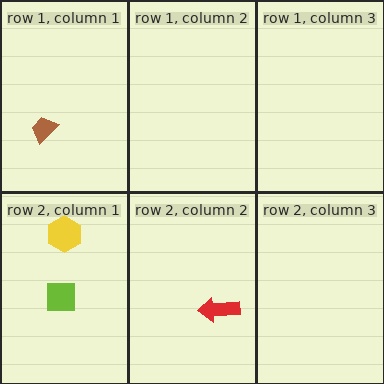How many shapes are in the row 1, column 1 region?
1.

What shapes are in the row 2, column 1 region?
The lime square, the yellow hexagon.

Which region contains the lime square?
The row 2, column 1 region.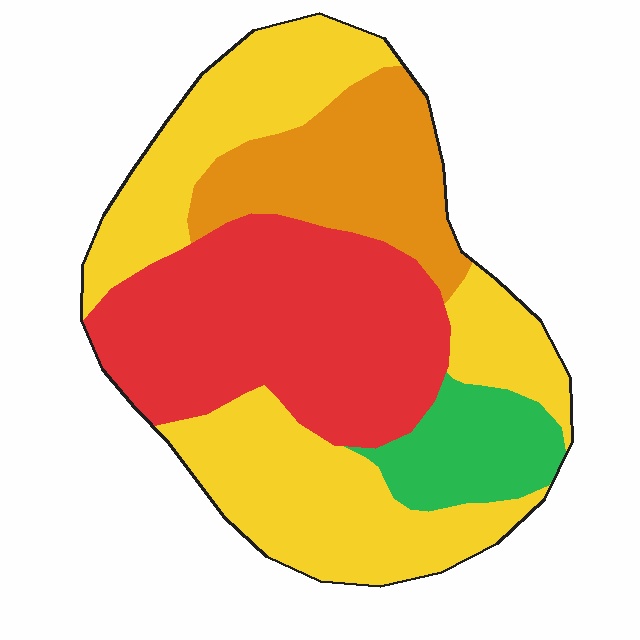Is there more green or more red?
Red.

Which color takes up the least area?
Green, at roughly 10%.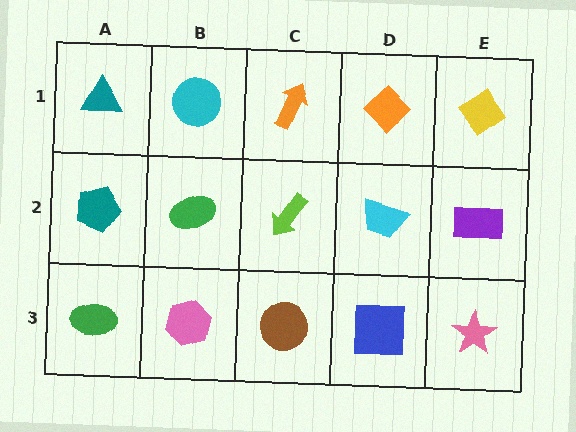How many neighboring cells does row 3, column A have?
2.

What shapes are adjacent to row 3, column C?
A lime arrow (row 2, column C), a pink hexagon (row 3, column B), a blue square (row 3, column D).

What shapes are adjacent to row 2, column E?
A yellow diamond (row 1, column E), a pink star (row 3, column E), a cyan trapezoid (row 2, column D).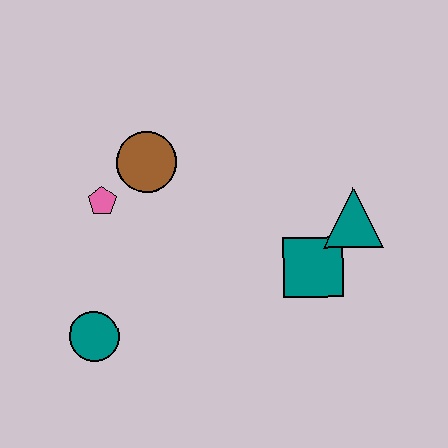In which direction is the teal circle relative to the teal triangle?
The teal circle is to the left of the teal triangle.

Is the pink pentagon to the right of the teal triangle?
No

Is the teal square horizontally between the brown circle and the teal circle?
No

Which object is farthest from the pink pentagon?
The teal triangle is farthest from the pink pentagon.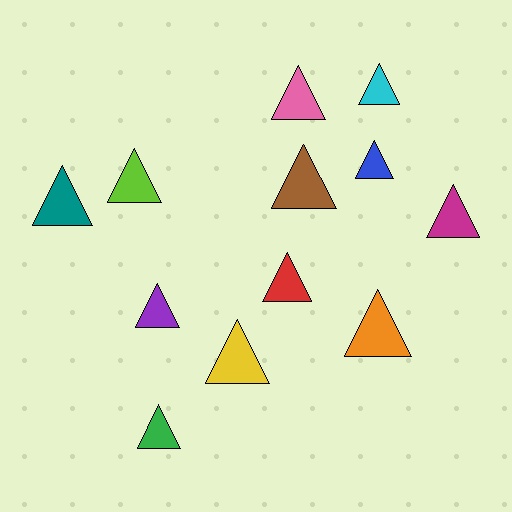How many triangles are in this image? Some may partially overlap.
There are 12 triangles.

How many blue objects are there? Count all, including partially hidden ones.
There is 1 blue object.